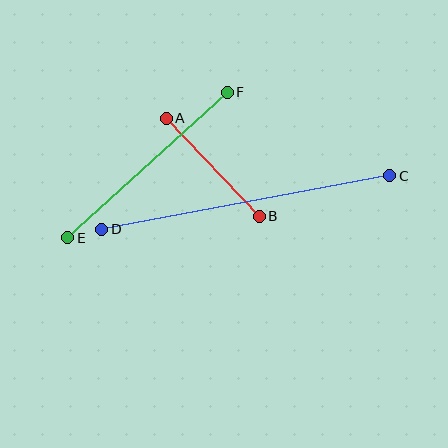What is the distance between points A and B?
The distance is approximately 135 pixels.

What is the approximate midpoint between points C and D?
The midpoint is at approximately (246, 203) pixels.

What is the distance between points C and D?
The distance is approximately 293 pixels.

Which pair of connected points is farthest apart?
Points C and D are farthest apart.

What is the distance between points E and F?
The distance is approximately 216 pixels.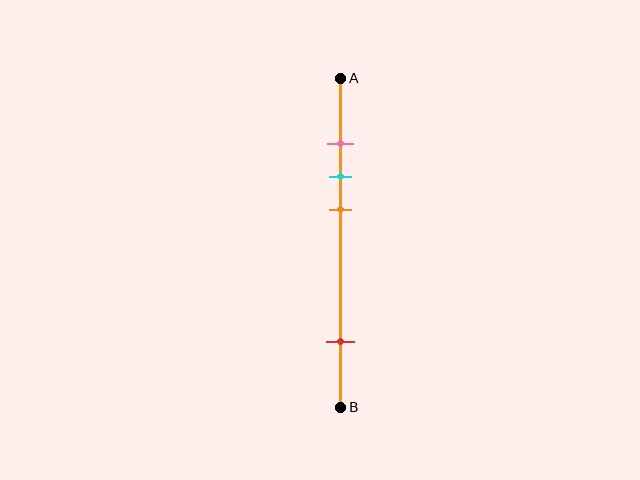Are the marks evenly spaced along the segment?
No, the marks are not evenly spaced.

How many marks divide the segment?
There are 4 marks dividing the segment.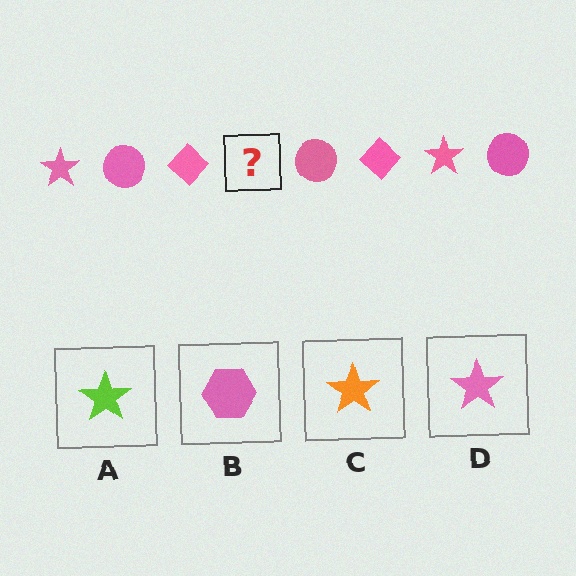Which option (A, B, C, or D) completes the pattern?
D.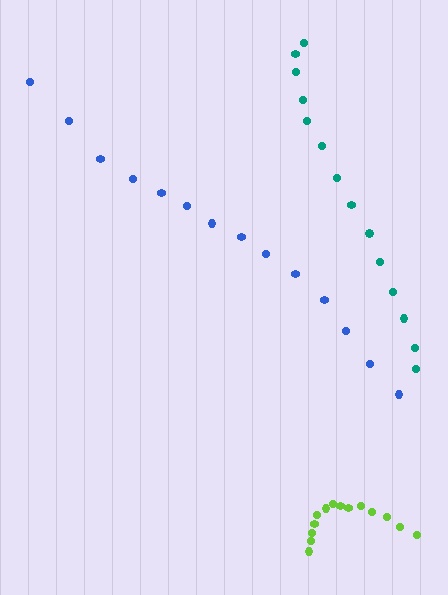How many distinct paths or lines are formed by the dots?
There are 3 distinct paths.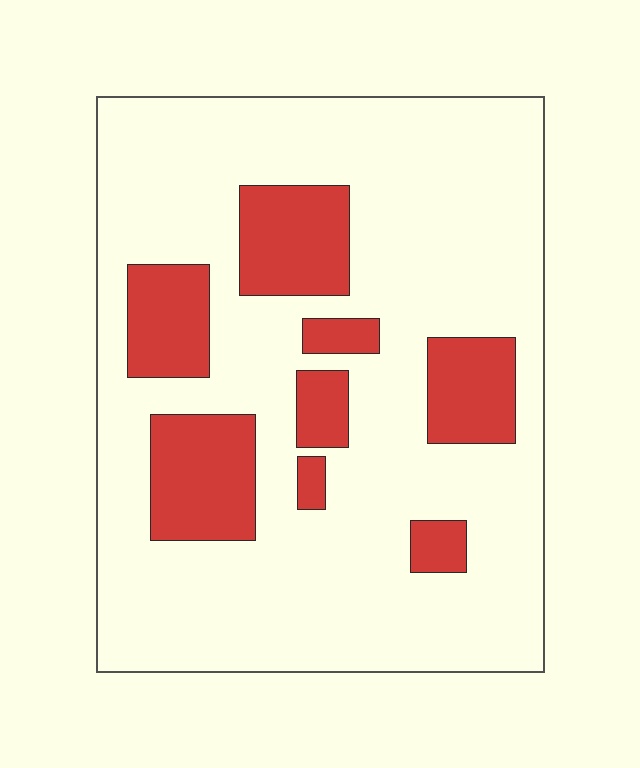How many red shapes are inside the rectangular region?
8.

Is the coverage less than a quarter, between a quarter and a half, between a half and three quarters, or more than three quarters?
Less than a quarter.